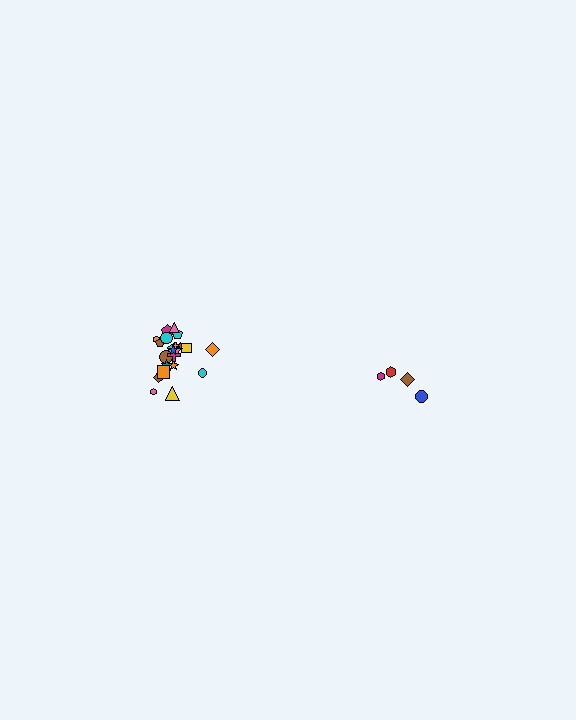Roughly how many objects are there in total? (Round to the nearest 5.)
Roughly 25 objects in total.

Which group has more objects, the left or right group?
The left group.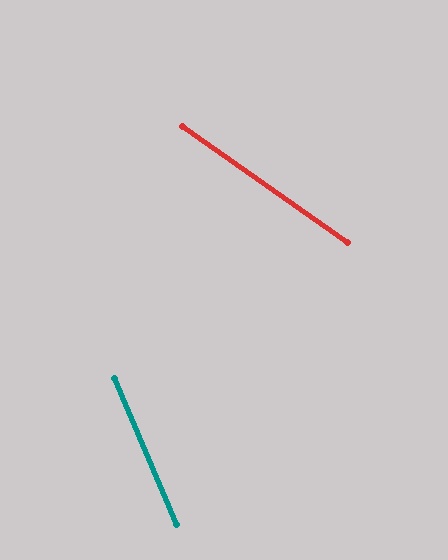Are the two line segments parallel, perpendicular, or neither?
Neither parallel nor perpendicular — they differ by about 32°.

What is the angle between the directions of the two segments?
Approximately 32 degrees.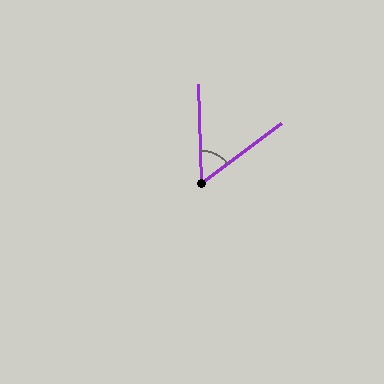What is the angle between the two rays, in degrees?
Approximately 55 degrees.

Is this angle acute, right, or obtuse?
It is acute.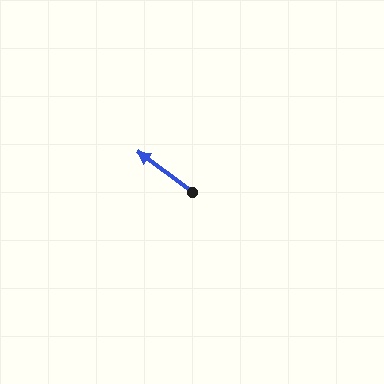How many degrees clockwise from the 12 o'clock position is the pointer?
Approximately 306 degrees.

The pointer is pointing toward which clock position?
Roughly 10 o'clock.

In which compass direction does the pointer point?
Northwest.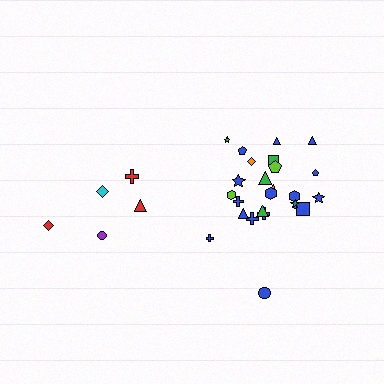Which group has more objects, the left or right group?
The right group.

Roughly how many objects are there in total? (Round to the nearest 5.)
Roughly 30 objects in total.